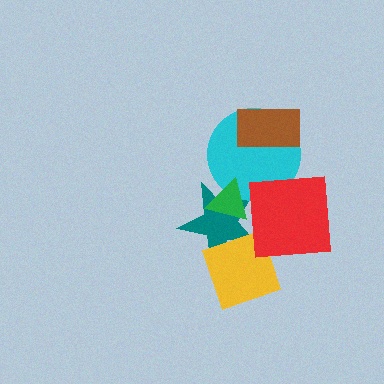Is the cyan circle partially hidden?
Yes, it is partially covered by another shape.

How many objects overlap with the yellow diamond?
2 objects overlap with the yellow diamond.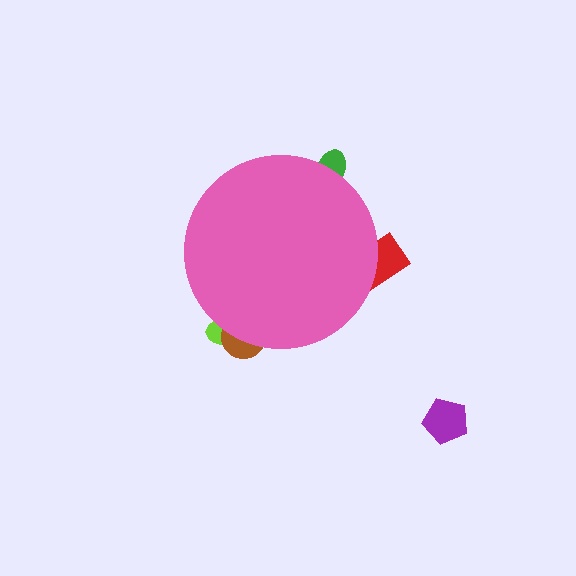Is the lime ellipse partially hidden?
Yes, the lime ellipse is partially hidden behind the pink circle.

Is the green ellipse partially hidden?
Yes, the green ellipse is partially hidden behind the pink circle.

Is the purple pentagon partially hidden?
No, the purple pentagon is fully visible.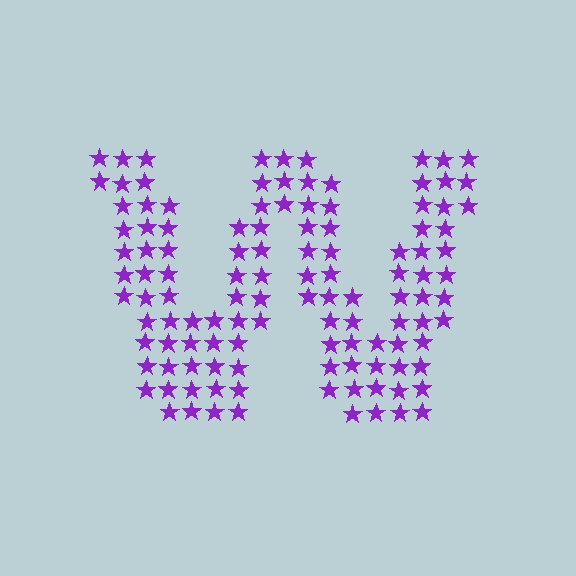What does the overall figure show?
The overall figure shows the letter W.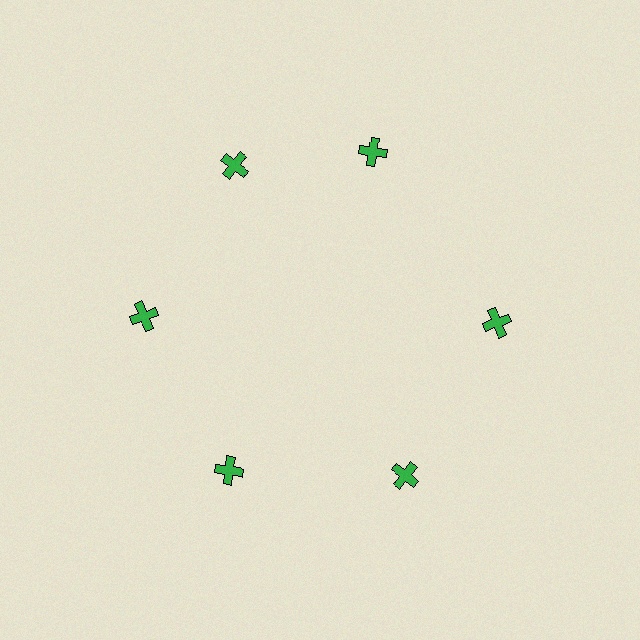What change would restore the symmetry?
The symmetry would be restored by rotating it back into even spacing with its neighbors so that all 6 crosses sit at equal angles and equal distance from the center.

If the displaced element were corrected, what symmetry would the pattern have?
It would have 6-fold rotational symmetry — the pattern would map onto itself every 60 degrees.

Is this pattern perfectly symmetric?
No. The 6 green crosses are arranged in a ring, but one element near the 1 o'clock position is rotated out of alignment along the ring, breaking the 6-fold rotational symmetry.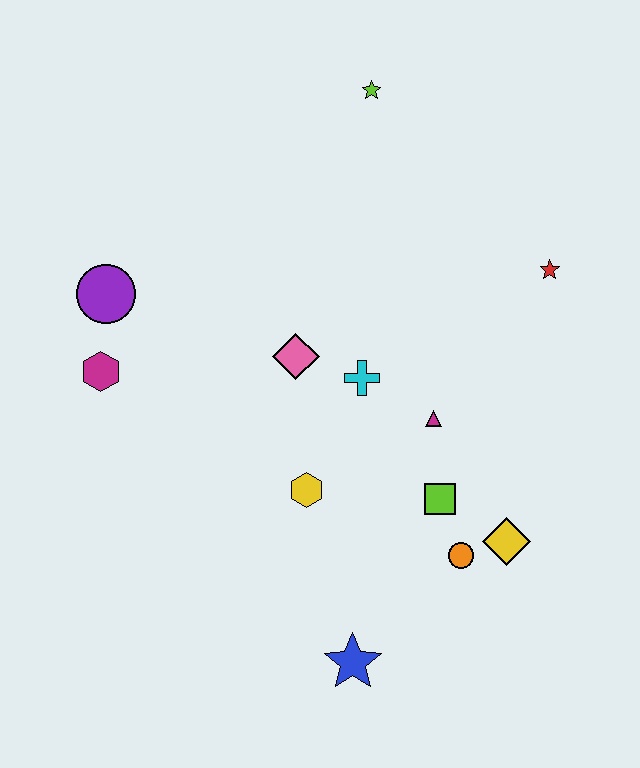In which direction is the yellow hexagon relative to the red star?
The yellow hexagon is to the left of the red star.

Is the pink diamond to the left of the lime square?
Yes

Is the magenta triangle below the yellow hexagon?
No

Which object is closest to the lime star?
The red star is closest to the lime star.